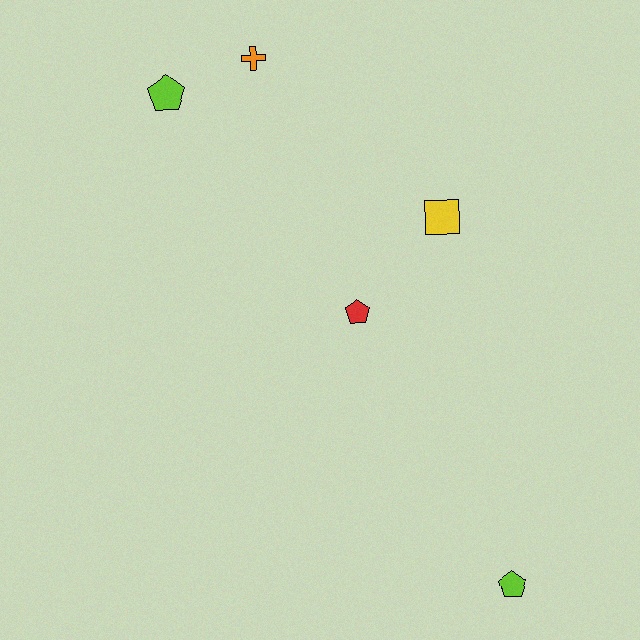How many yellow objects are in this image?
There is 1 yellow object.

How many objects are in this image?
There are 5 objects.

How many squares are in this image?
There is 1 square.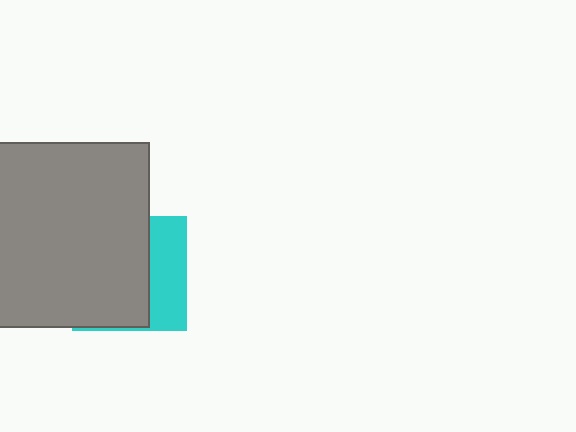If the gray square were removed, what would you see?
You would see the complete cyan square.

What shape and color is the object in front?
The object in front is a gray square.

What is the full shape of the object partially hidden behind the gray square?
The partially hidden object is a cyan square.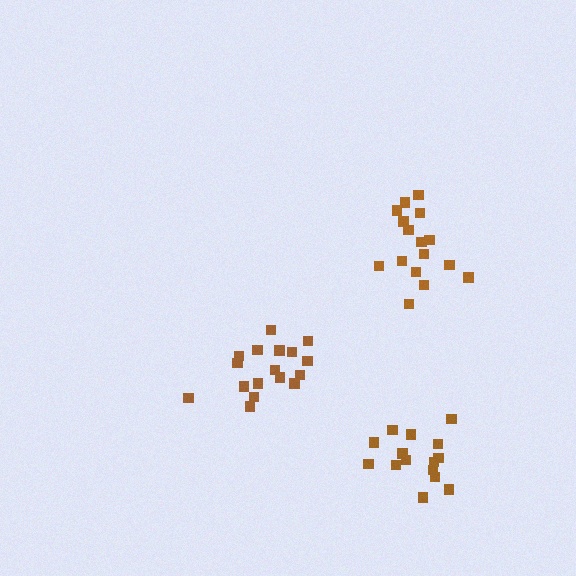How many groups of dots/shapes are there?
There are 3 groups.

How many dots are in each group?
Group 1: 15 dots, Group 2: 16 dots, Group 3: 17 dots (48 total).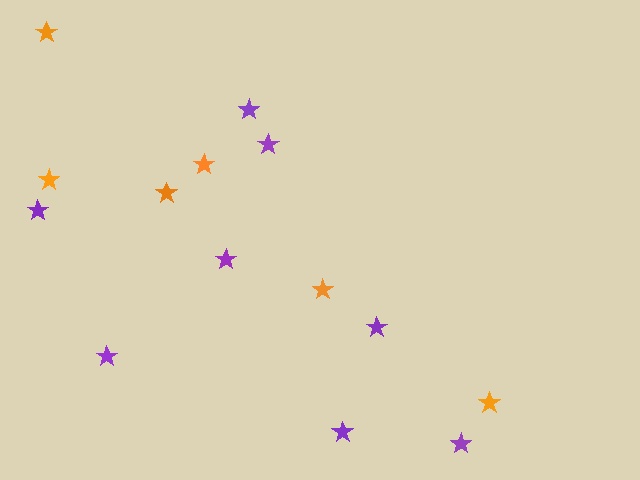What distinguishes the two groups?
There are 2 groups: one group of orange stars (6) and one group of purple stars (8).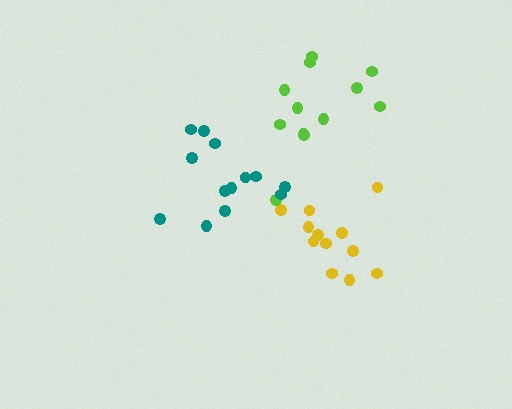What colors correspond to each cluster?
The clusters are colored: yellow, lime, teal.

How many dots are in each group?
Group 1: 12 dots, Group 2: 12 dots, Group 3: 13 dots (37 total).